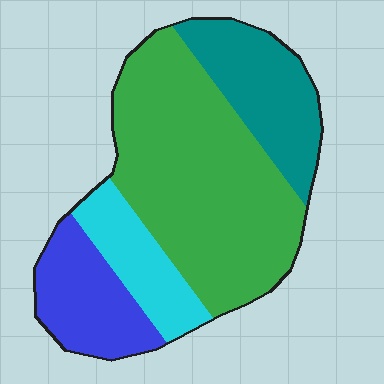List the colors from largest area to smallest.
From largest to smallest: green, teal, blue, cyan.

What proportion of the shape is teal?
Teal takes up about one fifth (1/5) of the shape.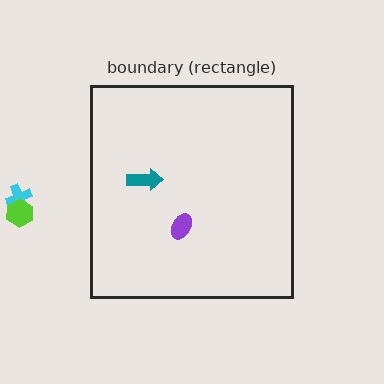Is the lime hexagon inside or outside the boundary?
Outside.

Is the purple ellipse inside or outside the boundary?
Inside.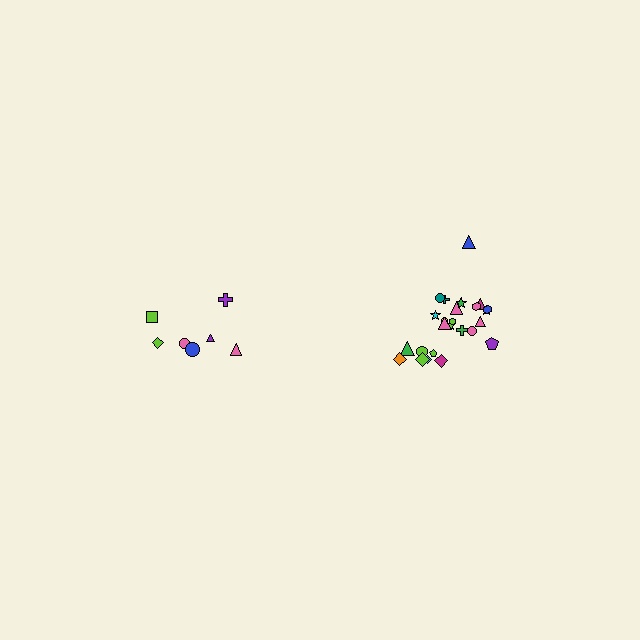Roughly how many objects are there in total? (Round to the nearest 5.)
Roughly 30 objects in total.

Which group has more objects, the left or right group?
The right group.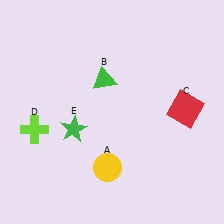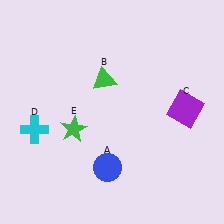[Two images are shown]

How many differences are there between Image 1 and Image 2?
There are 3 differences between the two images.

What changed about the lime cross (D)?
In Image 1, D is lime. In Image 2, it changed to cyan.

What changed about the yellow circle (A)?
In Image 1, A is yellow. In Image 2, it changed to blue.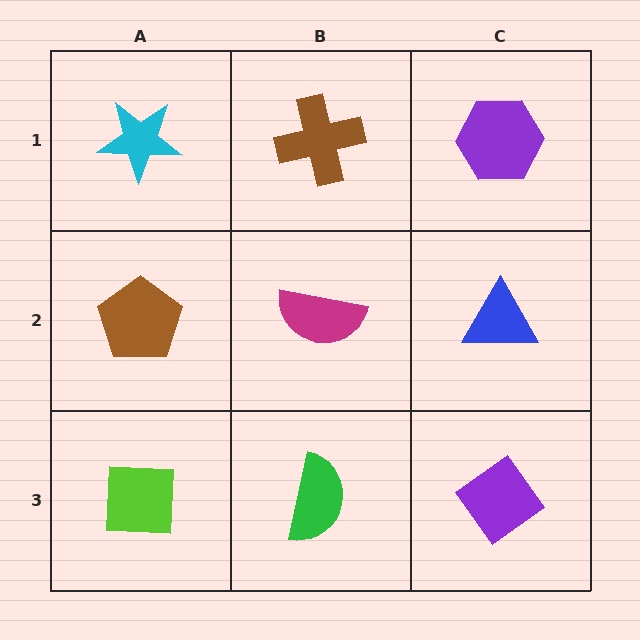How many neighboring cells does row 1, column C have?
2.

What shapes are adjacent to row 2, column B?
A brown cross (row 1, column B), a green semicircle (row 3, column B), a brown pentagon (row 2, column A), a blue triangle (row 2, column C).